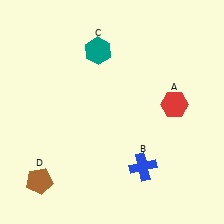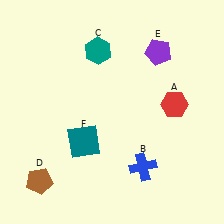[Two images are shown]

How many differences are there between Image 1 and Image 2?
There are 2 differences between the two images.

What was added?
A purple pentagon (E), a teal square (F) were added in Image 2.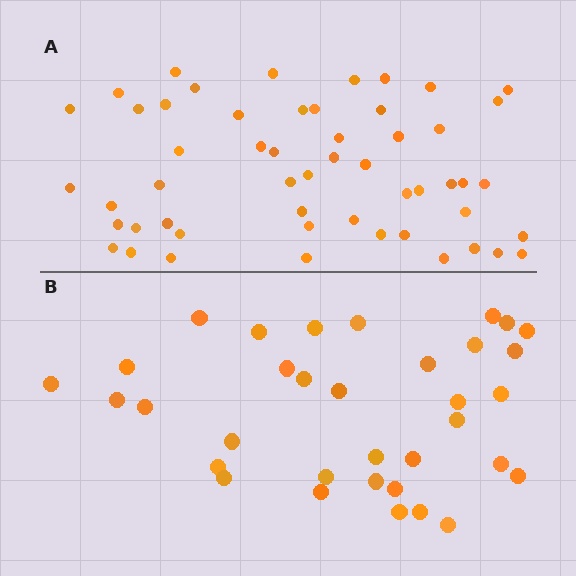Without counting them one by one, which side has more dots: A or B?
Region A (the top region) has more dots.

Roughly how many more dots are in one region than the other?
Region A has approximately 20 more dots than region B.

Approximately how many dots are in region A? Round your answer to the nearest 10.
About 50 dots. (The exact count is 53, which rounds to 50.)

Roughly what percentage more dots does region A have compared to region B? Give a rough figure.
About 55% more.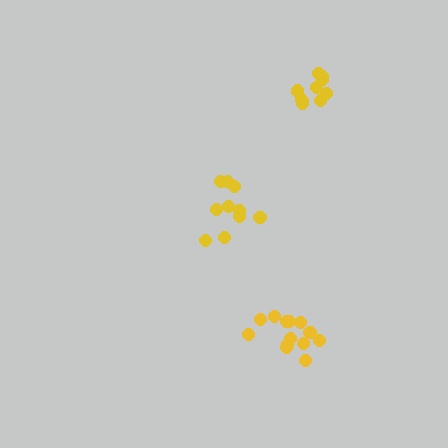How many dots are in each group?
Group 1: 13 dots, Group 2: 10 dots, Group 3: 10 dots (33 total).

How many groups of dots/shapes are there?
There are 3 groups.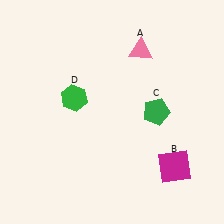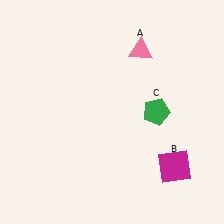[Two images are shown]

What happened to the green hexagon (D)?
The green hexagon (D) was removed in Image 2. It was in the top-left area of Image 1.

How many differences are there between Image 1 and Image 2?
There is 1 difference between the two images.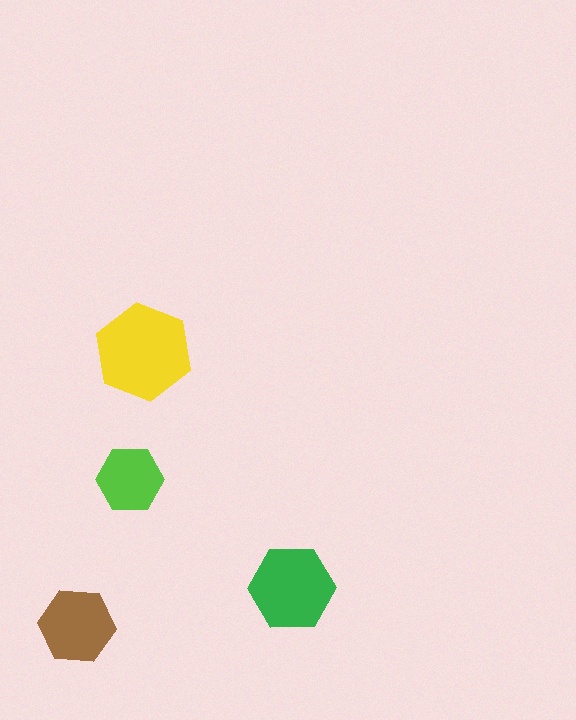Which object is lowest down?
The brown hexagon is bottommost.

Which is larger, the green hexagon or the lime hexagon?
The green one.